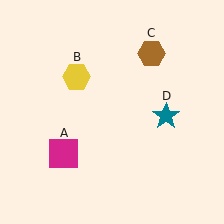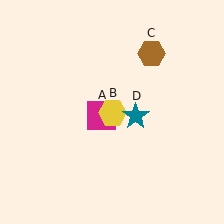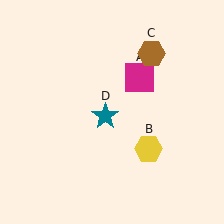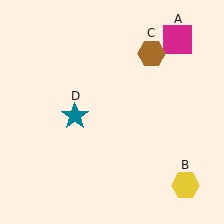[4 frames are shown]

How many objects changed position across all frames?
3 objects changed position: magenta square (object A), yellow hexagon (object B), teal star (object D).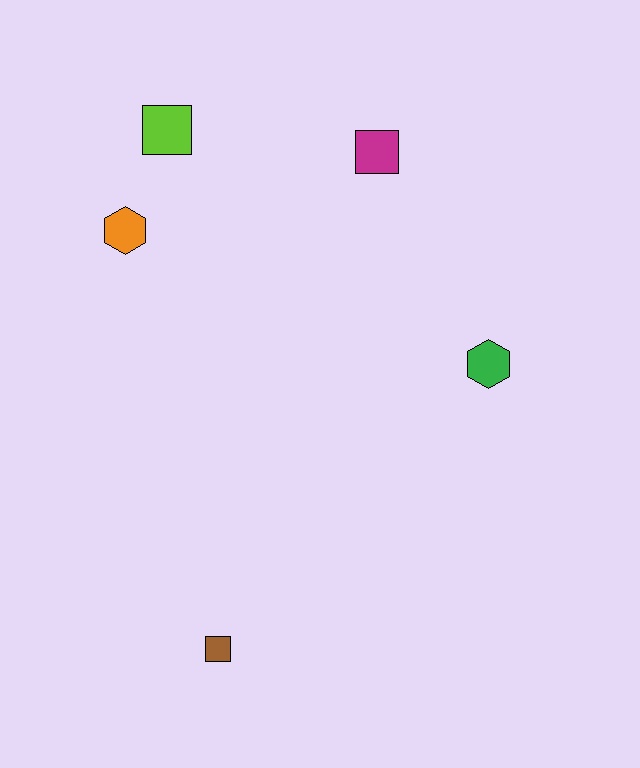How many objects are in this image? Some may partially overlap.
There are 5 objects.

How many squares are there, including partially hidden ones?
There are 3 squares.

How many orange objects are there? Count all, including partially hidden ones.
There is 1 orange object.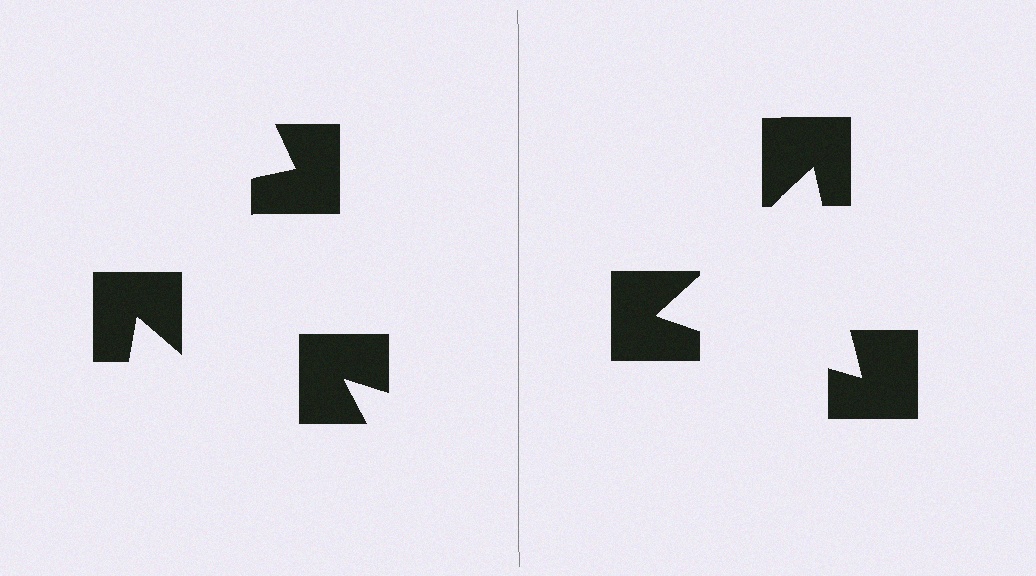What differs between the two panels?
The notched squares are positioned identically on both sides; only the wedge orientations differ. On the right they align to a triangle; on the left they are misaligned.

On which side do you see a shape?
An illusory triangle appears on the right side. On the left side the wedge cuts are rotated, so no coherent shape forms.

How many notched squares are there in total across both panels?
6 — 3 on each side.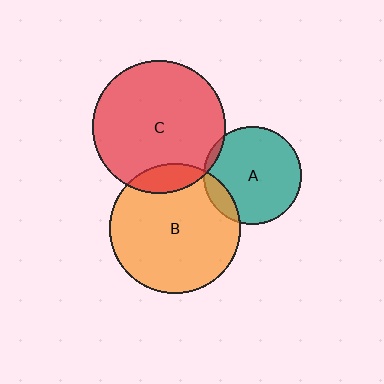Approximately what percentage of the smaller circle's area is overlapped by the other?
Approximately 10%.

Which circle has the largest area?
Circle C (red).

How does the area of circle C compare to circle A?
Approximately 1.8 times.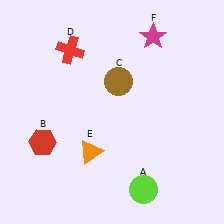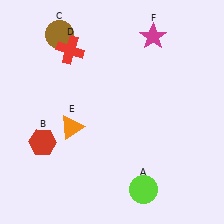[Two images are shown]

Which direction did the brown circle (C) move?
The brown circle (C) moved left.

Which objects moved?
The objects that moved are: the brown circle (C), the orange triangle (E).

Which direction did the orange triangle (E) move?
The orange triangle (E) moved up.